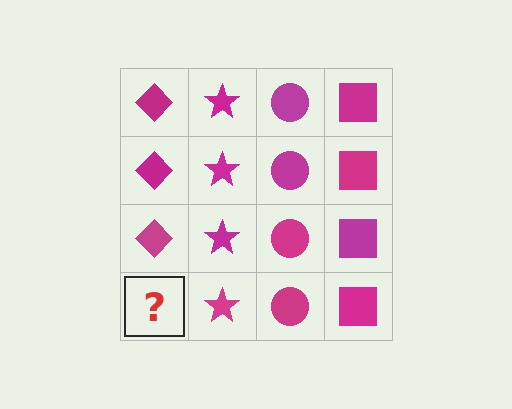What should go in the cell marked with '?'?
The missing cell should contain a magenta diamond.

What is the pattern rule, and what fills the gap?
The rule is that each column has a consistent shape. The gap should be filled with a magenta diamond.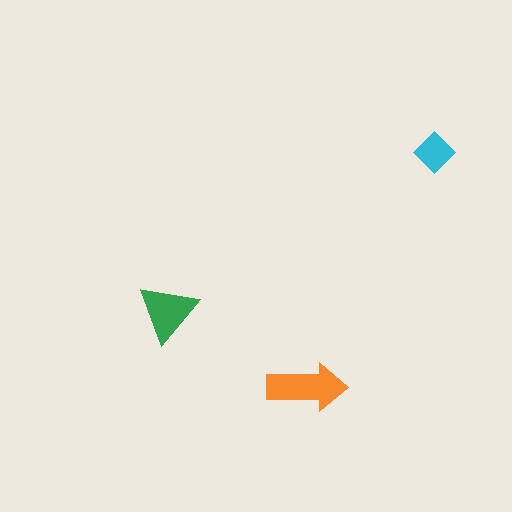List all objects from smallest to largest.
The cyan diamond, the green triangle, the orange arrow.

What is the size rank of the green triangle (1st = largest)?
2nd.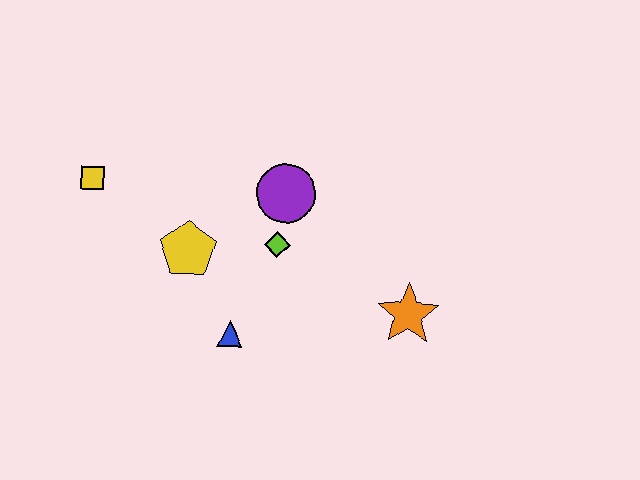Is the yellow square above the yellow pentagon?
Yes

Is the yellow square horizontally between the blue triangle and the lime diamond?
No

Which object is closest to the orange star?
The lime diamond is closest to the orange star.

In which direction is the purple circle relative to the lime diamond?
The purple circle is above the lime diamond.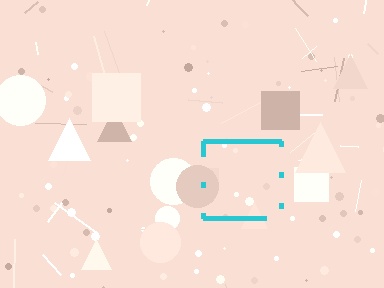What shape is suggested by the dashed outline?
The dashed outline suggests a square.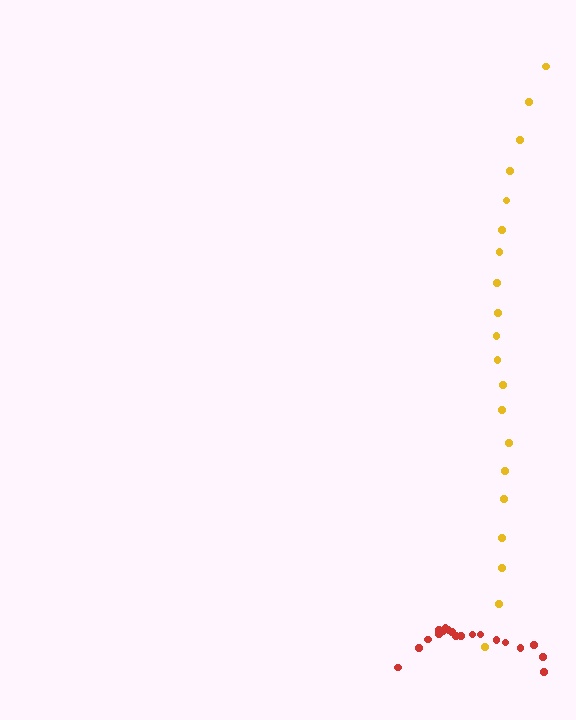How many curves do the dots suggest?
There are 2 distinct paths.